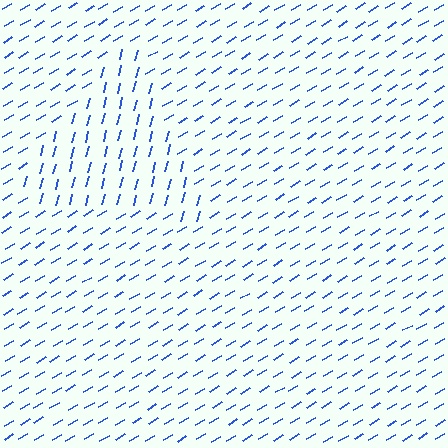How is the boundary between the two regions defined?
The boundary is defined purely by a change in line orientation (approximately 45 degrees difference). All lines are the same color and thickness.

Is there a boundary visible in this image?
Yes, there is a texture boundary formed by a change in line orientation.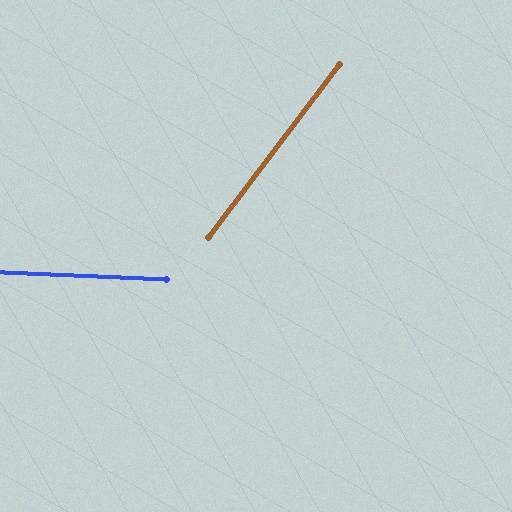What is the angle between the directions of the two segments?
Approximately 55 degrees.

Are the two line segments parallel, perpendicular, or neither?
Neither parallel nor perpendicular — they differ by about 55°.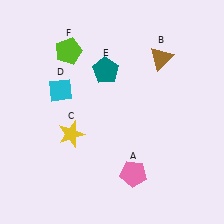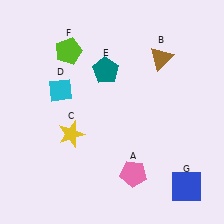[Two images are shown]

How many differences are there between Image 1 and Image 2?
There is 1 difference between the two images.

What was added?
A blue square (G) was added in Image 2.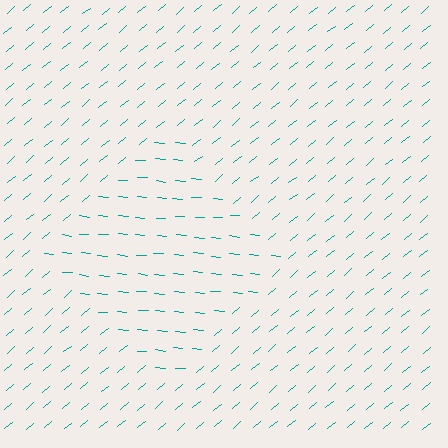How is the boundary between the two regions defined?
The boundary is defined purely by a change in line orientation (approximately 45 degrees difference). All lines are the same color and thickness.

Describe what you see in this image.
The image is filled with small teal line segments. A diamond region in the image has lines oriented differently from the surrounding lines, creating a visible texture boundary.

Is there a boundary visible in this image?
Yes, there is a texture boundary formed by a change in line orientation.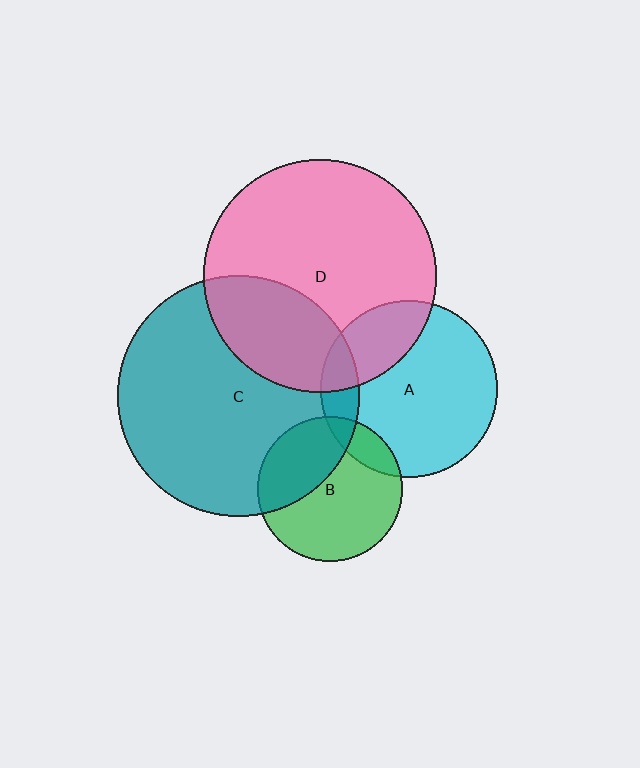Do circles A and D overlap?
Yes.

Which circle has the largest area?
Circle C (teal).